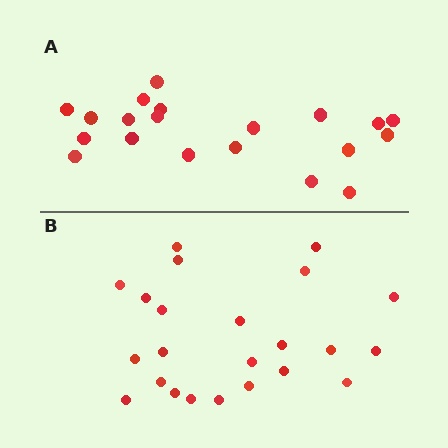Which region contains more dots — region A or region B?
Region B (the bottom region) has more dots.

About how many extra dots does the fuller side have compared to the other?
Region B has just a few more — roughly 2 or 3 more dots than region A.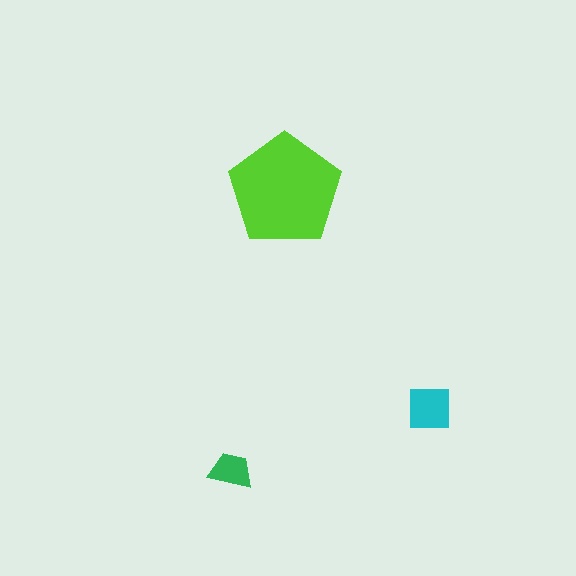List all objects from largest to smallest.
The lime pentagon, the cyan square, the green trapezoid.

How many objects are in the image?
There are 3 objects in the image.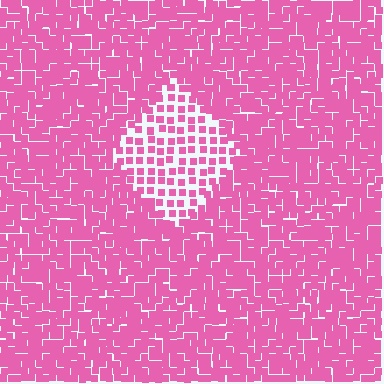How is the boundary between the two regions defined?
The boundary is defined by a change in element density (approximately 2.2x ratio). All elements are the same color, size, and shape.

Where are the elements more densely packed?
The elements are more densely packed outside the diamond boundary.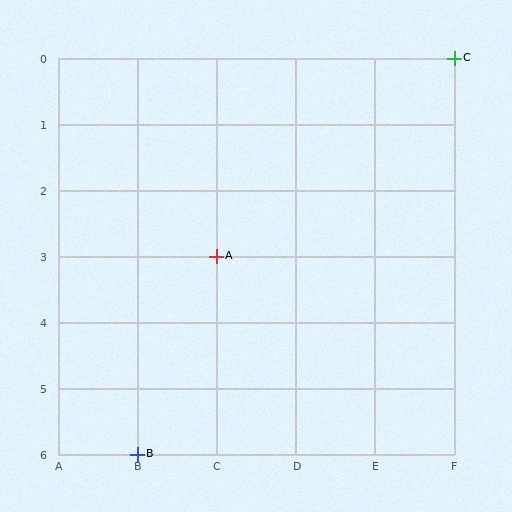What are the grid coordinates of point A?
Point A is at grid coordinates (C, 3).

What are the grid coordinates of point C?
Point C is at grid coordinates (F, 0).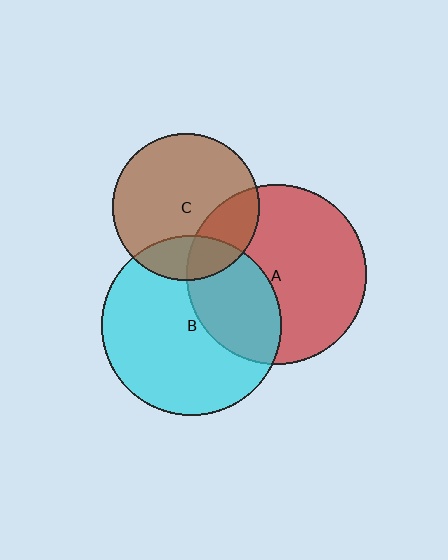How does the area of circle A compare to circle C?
Approximately 1.5 times.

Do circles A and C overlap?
Yes.